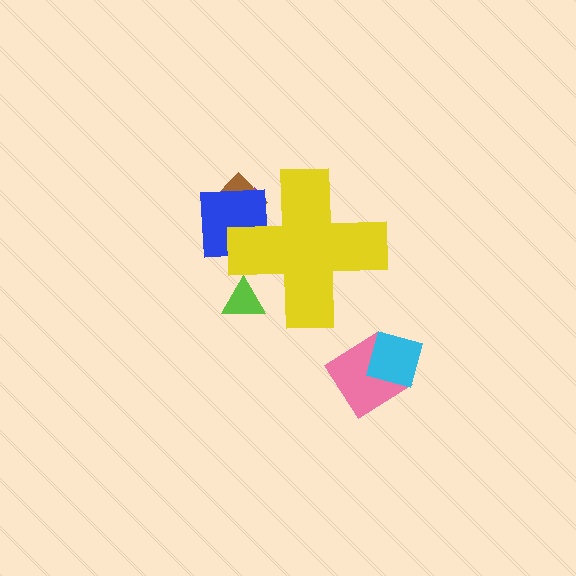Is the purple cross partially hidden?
Yes, the purple cross is partially hidden behind the yellow cross.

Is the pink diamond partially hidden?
No, the pink diamond is fully visible.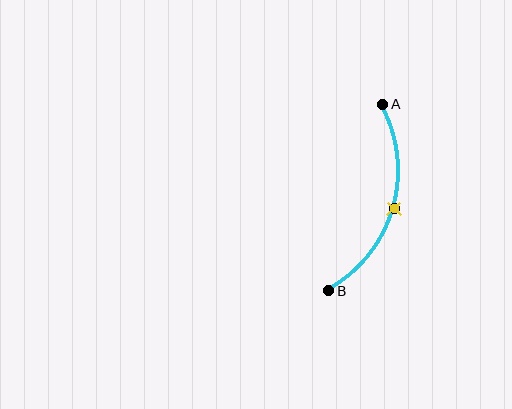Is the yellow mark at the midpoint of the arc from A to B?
Yes. The yellow mark lies on the arc at equal arc-length from both A and B — it is the arc midpoint.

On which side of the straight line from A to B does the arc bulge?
The arc bulges to the right of the straight line connecting A and B.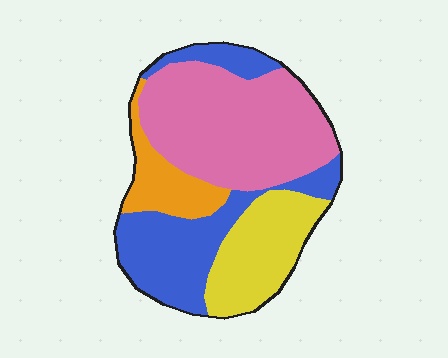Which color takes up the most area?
Pink, at roughly 40%.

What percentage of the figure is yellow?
Yellow covers 20% of the figure.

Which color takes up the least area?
Orange, at roughly 10%.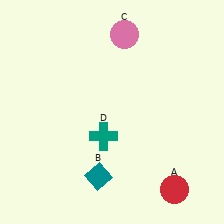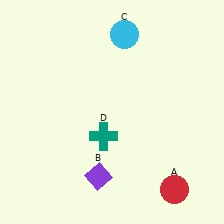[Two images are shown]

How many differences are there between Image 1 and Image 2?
There are 2 differences between the two images.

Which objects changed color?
B changed from teal to purple. C changed from pink to cyan.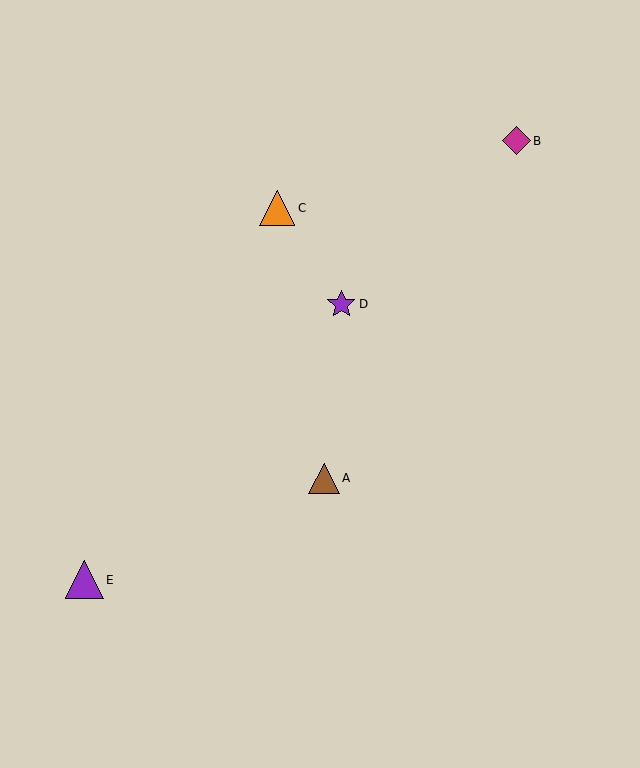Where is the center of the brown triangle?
The center of the brown triangle is at (324, 478).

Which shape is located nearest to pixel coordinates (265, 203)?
The orange triangle (labeled C) at (277, 208) is nearest to that location.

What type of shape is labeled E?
Shape E is a purple triangle.